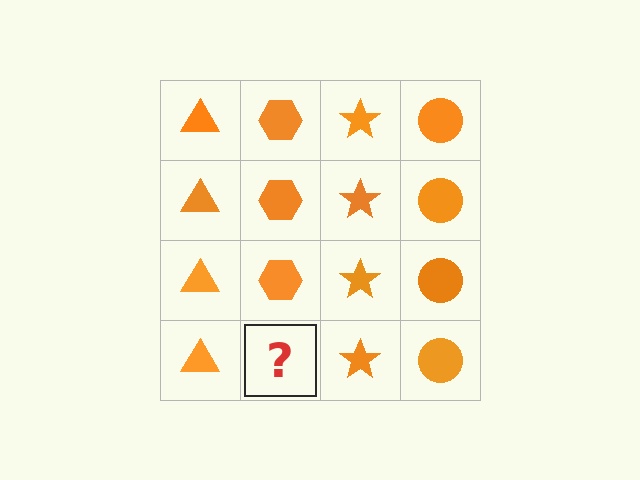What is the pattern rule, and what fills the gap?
The rule is that each column has a consistent shape. The gap should be filled with an orange hexagon.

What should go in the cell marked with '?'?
The missing cell should contain an orange hexagon.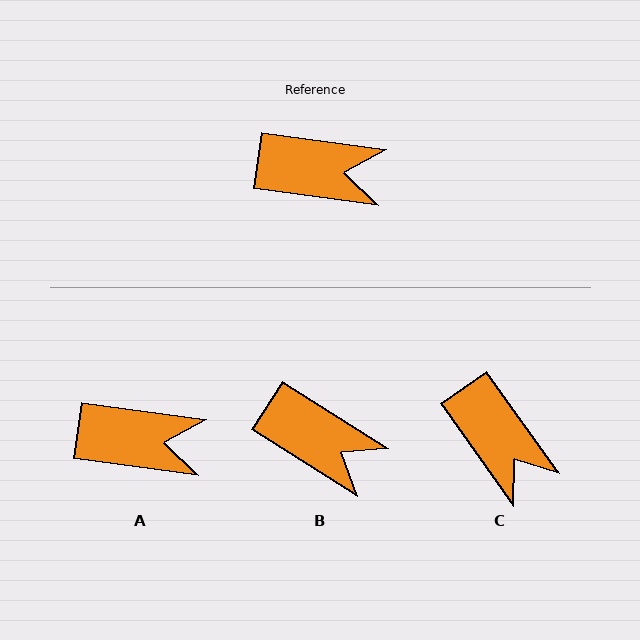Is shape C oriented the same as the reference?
No, it is off by about 47 degrees.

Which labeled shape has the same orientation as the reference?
A.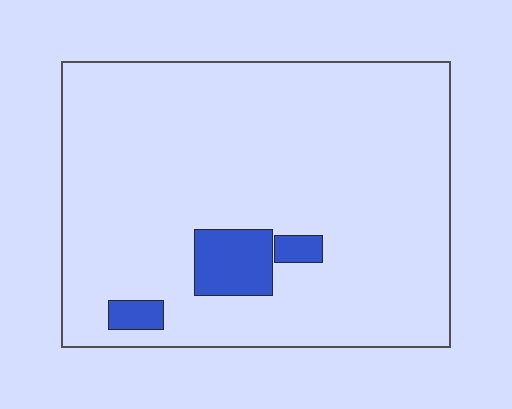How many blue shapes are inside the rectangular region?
3.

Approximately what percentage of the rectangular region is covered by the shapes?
Approximately 5%.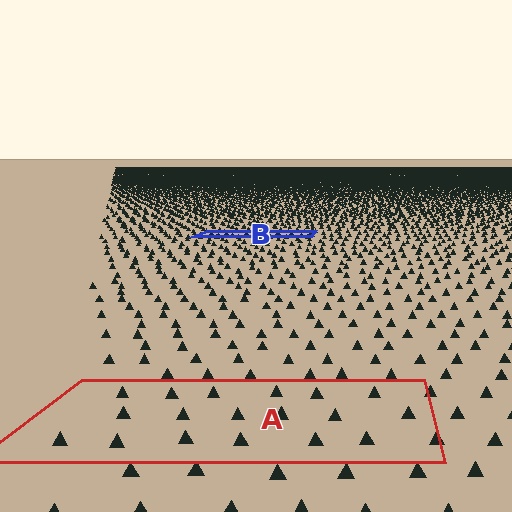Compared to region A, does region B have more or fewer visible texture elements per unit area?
Region B has more texture elements per unit area — they are packed more densely because it is farther away.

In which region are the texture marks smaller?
The texture marks are smaller in region B, because it is farther away.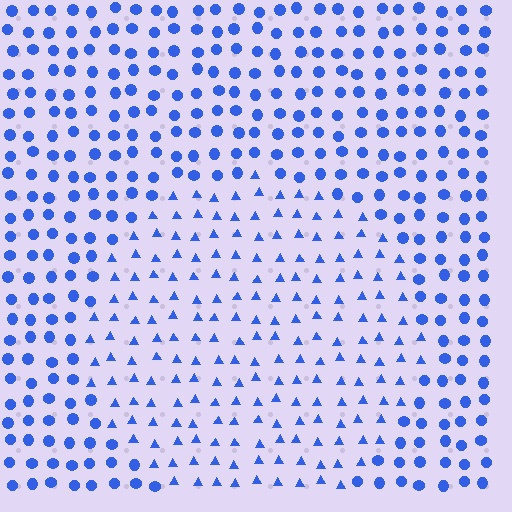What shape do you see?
I see a circle.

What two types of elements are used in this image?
The image uses triangles inside the circle region and circles outside it.